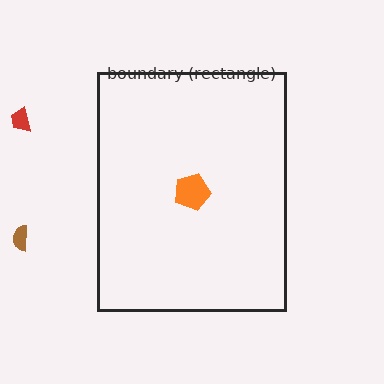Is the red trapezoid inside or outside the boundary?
Outside.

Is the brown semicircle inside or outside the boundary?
Outside.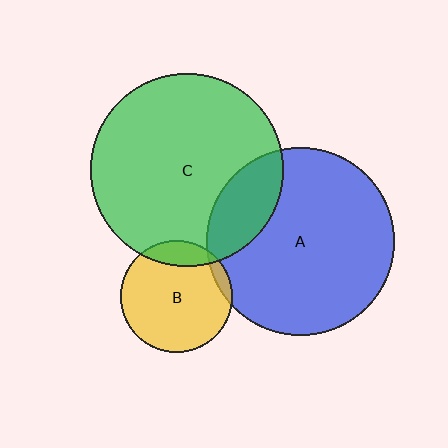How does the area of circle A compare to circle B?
Approximately 2.8 times.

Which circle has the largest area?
Circle C (green).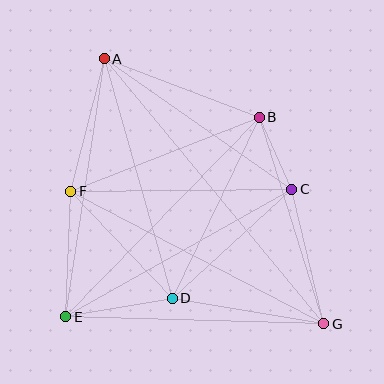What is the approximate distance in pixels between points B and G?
The distance between B and G is approximately 216 pixels.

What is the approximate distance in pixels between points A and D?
The distance between A and D is approximately 249 pixels.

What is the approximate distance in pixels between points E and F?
The distance between E and F is approximately 125 pixels.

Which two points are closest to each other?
Points B and C are closest to each other.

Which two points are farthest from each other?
Points A and G are farthest from each other.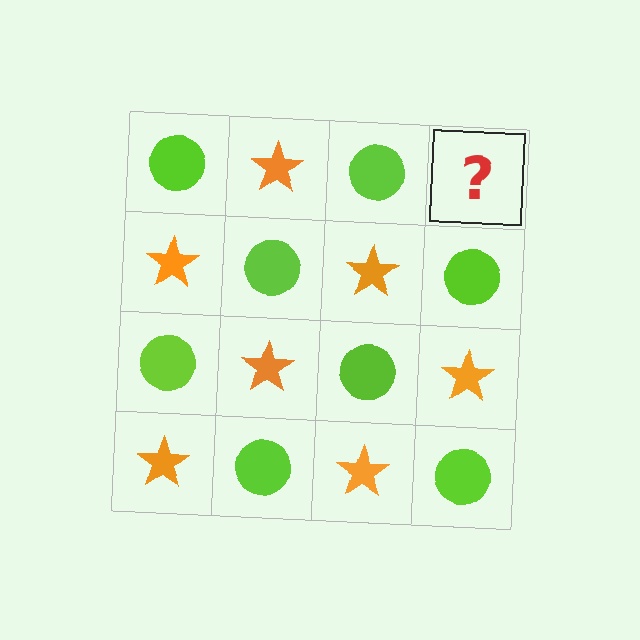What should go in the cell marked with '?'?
The missing cell should contain an orange star.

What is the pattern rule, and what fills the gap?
The rule is that it alternates lime circle and orange star in a checkerboard pattern. The gap should be filled with an orange star.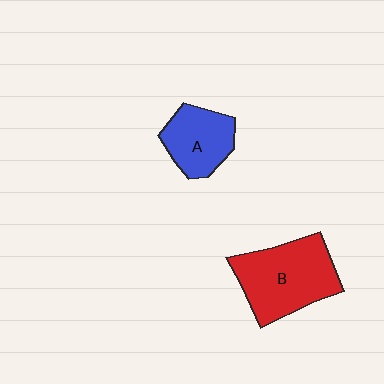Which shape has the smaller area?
Shape A (blue).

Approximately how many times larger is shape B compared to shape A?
Approximately 1.6 times.